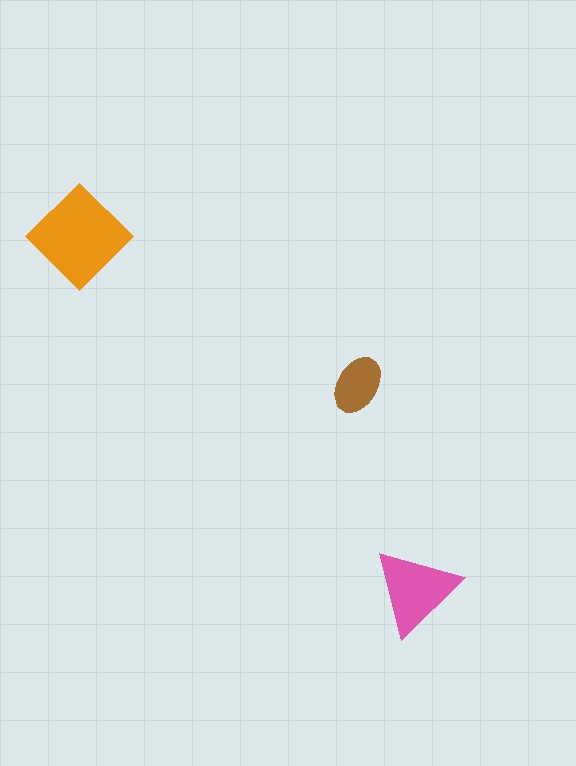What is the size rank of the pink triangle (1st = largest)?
2nd.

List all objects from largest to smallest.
The orange diamond, the pink triangle, the brown ellipse.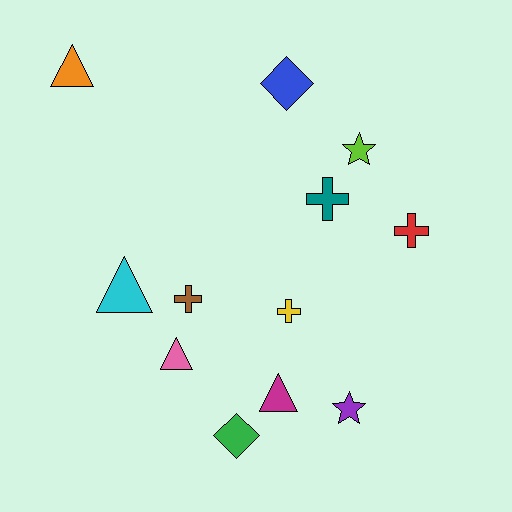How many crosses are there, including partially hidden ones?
There are 4 crosses.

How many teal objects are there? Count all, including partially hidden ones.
There is 1 teal object.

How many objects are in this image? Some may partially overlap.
There are 12 objects.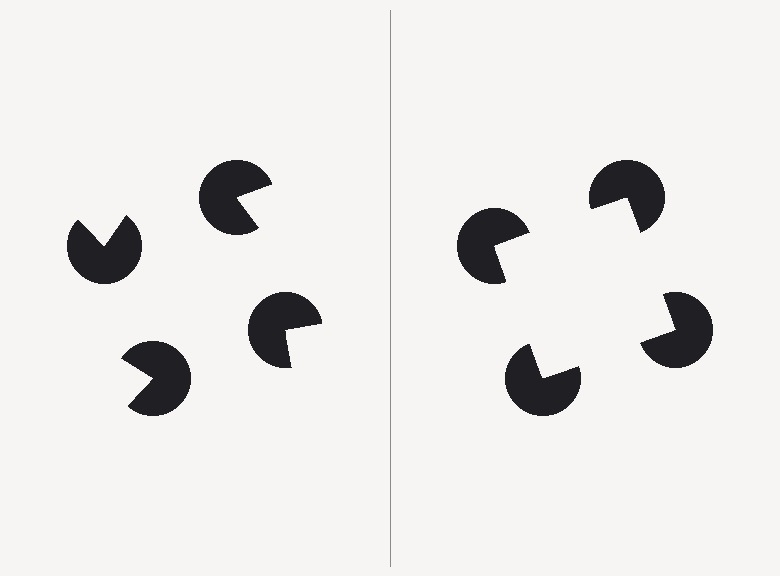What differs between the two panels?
The pac-man discs are positioned identically on both sides; only the wedge orientations differ. On the right they align to a square; on the left they are misaligned.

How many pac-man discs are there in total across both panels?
8 — 4 on each side.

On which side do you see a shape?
An illusory square appears on the right side. On the left side the wedge cuts are rotated, so no coherent shape forms.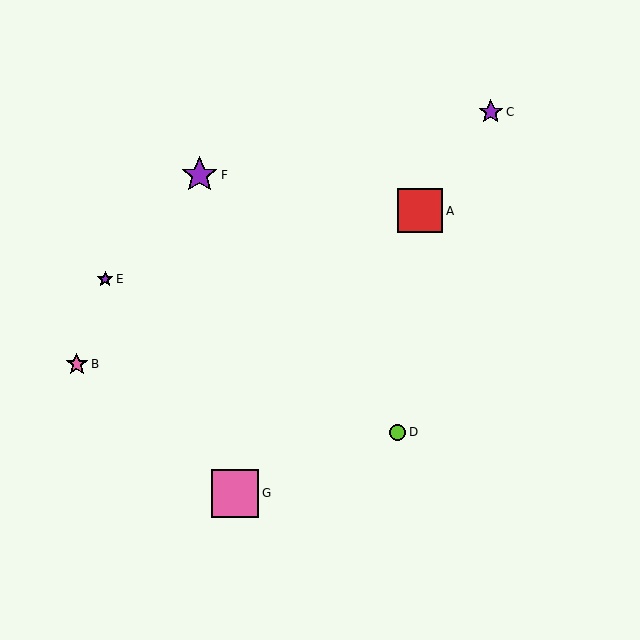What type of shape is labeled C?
Shape C is a purple star.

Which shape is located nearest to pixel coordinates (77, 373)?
The pink star (labeled B) at (77, 364) is nearest to that location.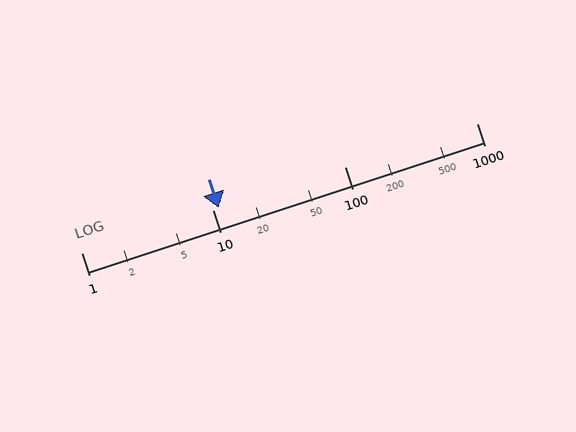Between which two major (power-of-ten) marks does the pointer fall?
The pointer is between 10 and 100.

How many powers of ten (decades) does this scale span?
The scale spans 3 decades, from 1 to 1000.